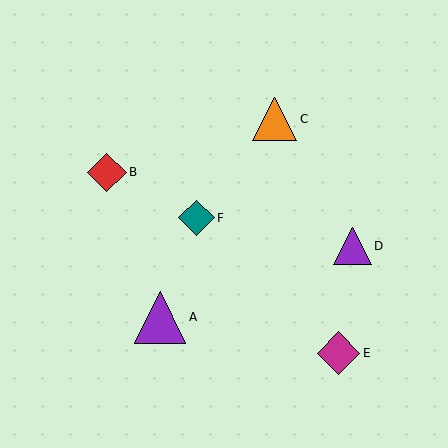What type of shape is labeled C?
Shape C is an orange triangle.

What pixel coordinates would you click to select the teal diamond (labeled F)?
Click at (196, 218) to select the teal diamond F.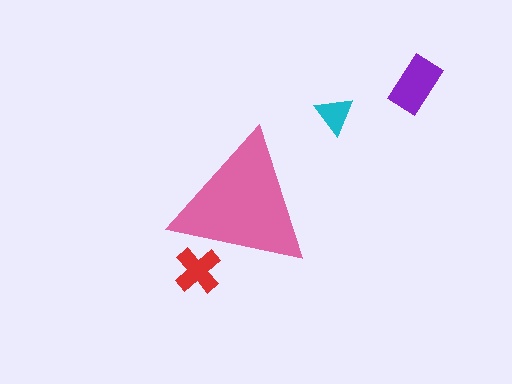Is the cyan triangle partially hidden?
No, the cyan triangle is fully visible.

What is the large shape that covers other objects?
A pink triangle.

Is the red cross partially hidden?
Yes, the red cross is partially hidden behind the pink triangle.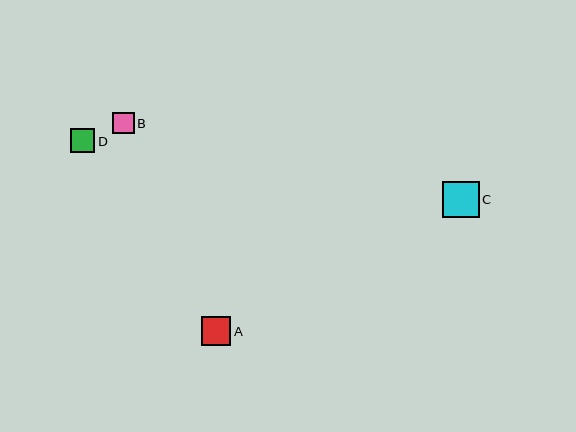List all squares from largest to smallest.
From largest to smallest: C, A, D, B.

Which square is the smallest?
Square B is the smallest with a size of approximately 22 pixels.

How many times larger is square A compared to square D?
Square A is approximately 1.2 times the size of square D.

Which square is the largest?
Square C is the largest with a size of approximately 36 pixels.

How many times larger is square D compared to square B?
Square D is approximately 1.1 times the size of square B.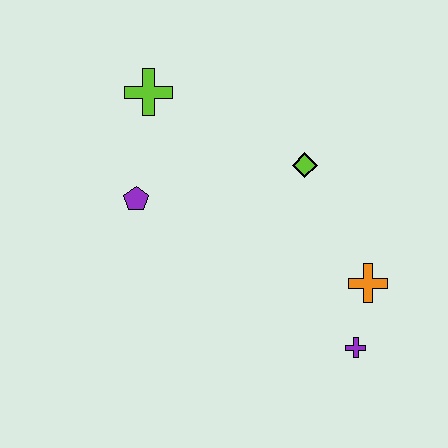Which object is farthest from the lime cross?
The purple cross is farthest from the lime cross.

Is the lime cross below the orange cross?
No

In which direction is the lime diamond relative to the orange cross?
The lime diamond is above the orange cross.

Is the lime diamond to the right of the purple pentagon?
Yes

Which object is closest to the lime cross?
The purple pentagon is closest to the lime cross.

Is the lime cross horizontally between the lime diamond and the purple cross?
No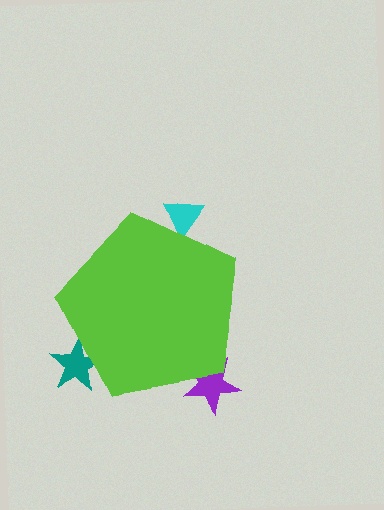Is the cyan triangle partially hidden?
Yes, the cyan triangle is partially hidden behind the lime pentagon.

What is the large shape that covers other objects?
A lime pentagon.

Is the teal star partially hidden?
Yes, the teal star is partially hidden behind the lime pentagon.